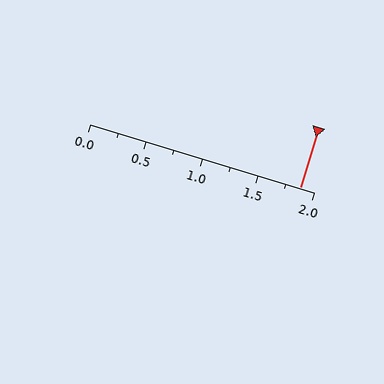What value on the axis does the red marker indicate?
The marker indicates approximately 1.88.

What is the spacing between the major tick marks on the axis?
The major ticks are spaced 0.5 apart.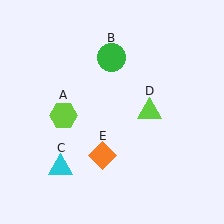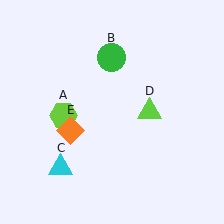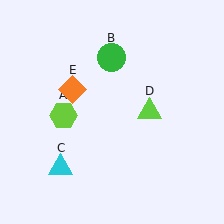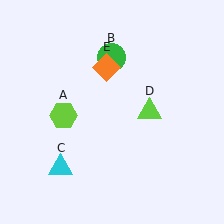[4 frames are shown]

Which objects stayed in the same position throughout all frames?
Lime hexagon (object A) and green circle (object B) and cyan triangle (object C) and lime triangle (object D) remained stationary.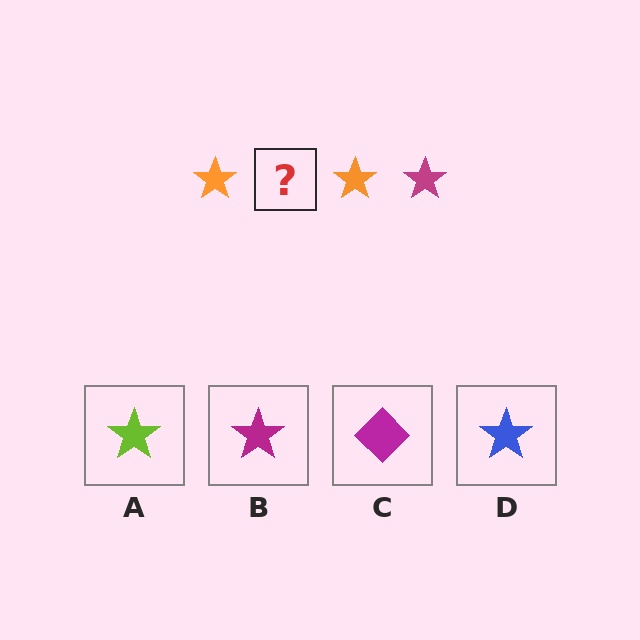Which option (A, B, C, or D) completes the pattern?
B.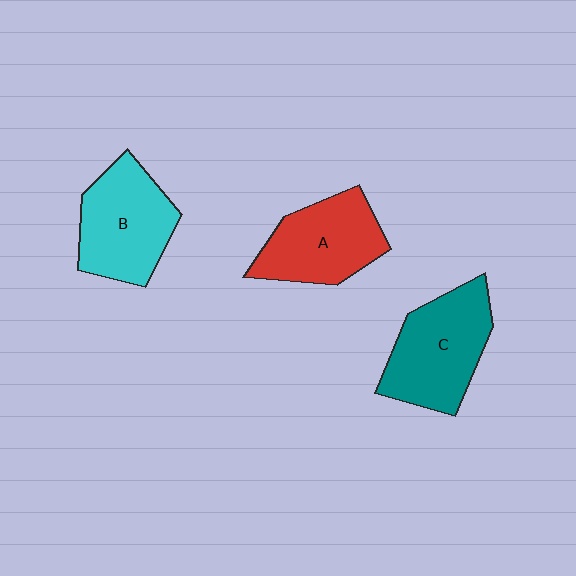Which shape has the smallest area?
Shape A (red).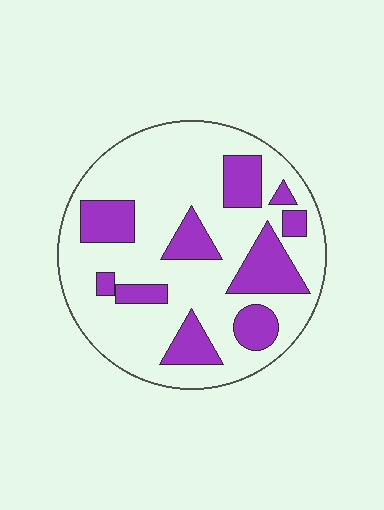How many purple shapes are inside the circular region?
10.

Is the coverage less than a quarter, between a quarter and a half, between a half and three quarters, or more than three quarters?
Between a quarter and a half.